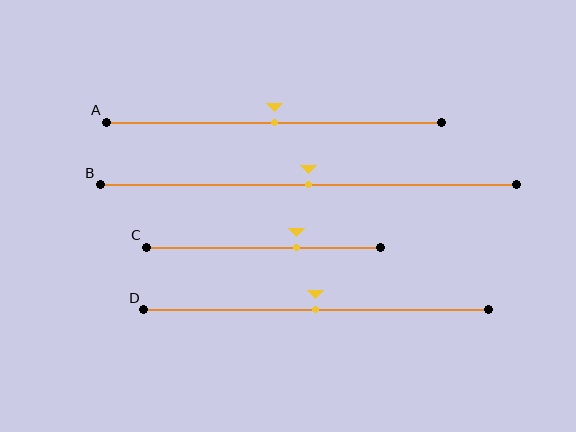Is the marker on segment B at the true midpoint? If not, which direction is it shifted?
Yes, the marker on segment B is at the true midpoint.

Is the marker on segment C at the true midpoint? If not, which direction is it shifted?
No, the marker on segment C is shifted to the right by about 14% of the segment length.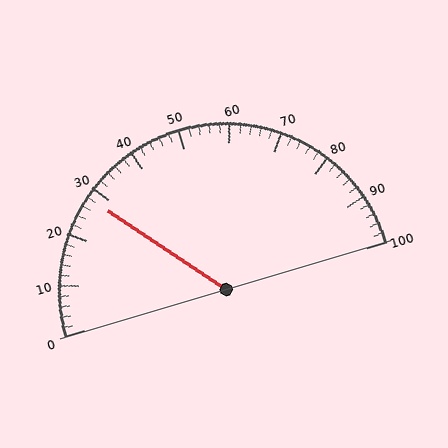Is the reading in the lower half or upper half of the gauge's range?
The reading is in the lower half of the range (0 to 100).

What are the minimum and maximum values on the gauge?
The gauge ranges from 0 to 100.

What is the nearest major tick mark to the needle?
The nearest major tick mark is 30.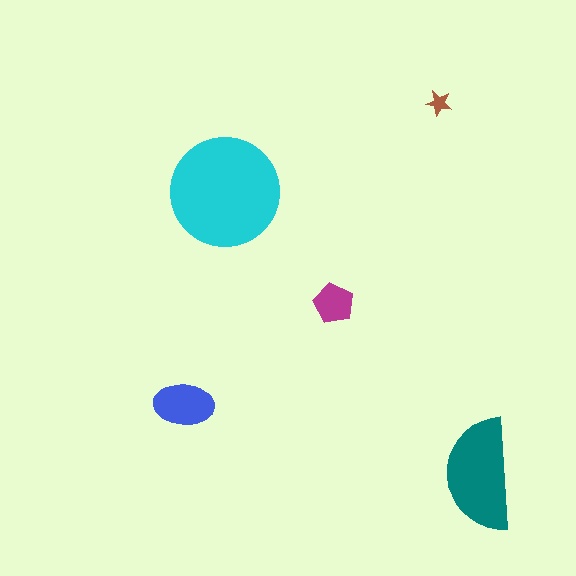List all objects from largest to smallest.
The cyan circle, the teal semicircle, the blue ellipse, the magenta pentagon, the brown star.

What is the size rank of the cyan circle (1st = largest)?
1st.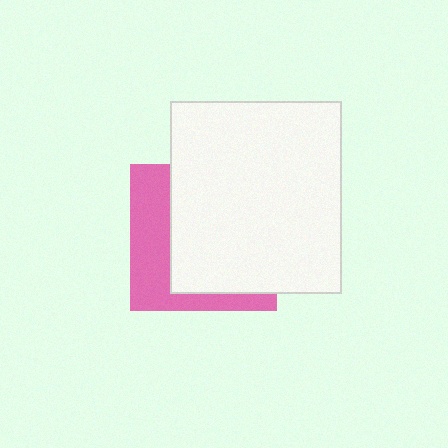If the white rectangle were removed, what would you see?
You would see the complete pink square.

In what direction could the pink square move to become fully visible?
The pink square could move left. That would shift it out from behind the white rectangle entirely.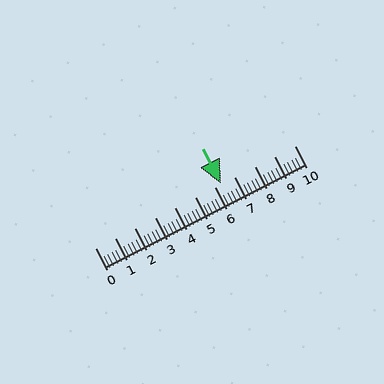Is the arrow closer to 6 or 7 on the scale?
The arrow is closer to 6.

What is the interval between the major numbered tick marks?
The major tick marks are spaced 1 units apart.